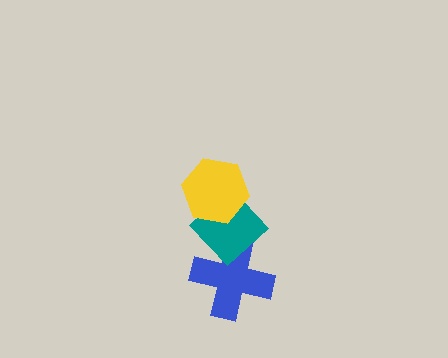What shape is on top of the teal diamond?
The yellow hexagon is on top of the teal diamond.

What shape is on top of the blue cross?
The teal diamond is on top of the blue cross.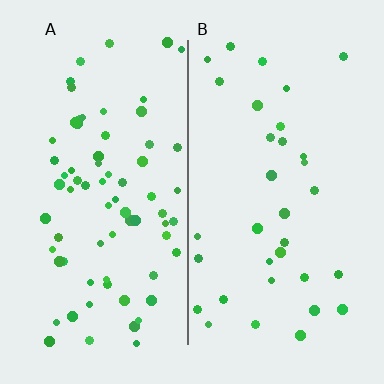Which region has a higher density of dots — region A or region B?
A (the left).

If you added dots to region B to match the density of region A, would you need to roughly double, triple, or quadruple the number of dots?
Approximately double.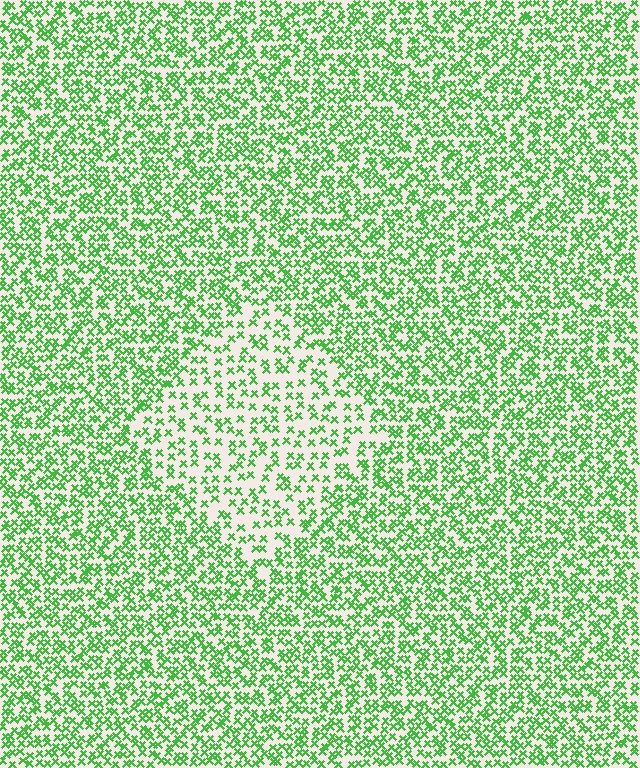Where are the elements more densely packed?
The elements are more densely packed outside the diamond boundary.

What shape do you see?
I see a diamond.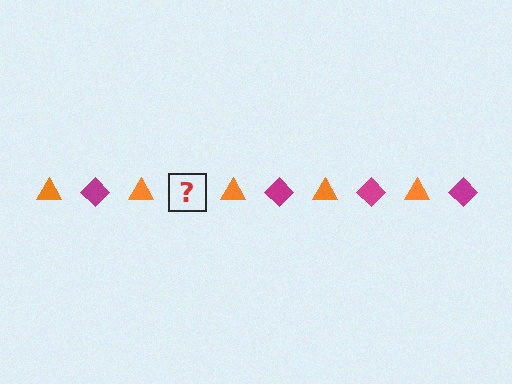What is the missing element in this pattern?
The missing element is a magenta diamond.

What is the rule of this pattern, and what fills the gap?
The rule is that the pattern alternates between orange triangle and magenta diamond. The gap should be filled with a magenta diamond.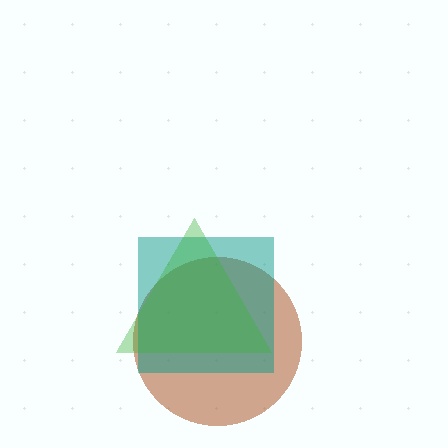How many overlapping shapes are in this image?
There are 3 overlapping shapes in the image.